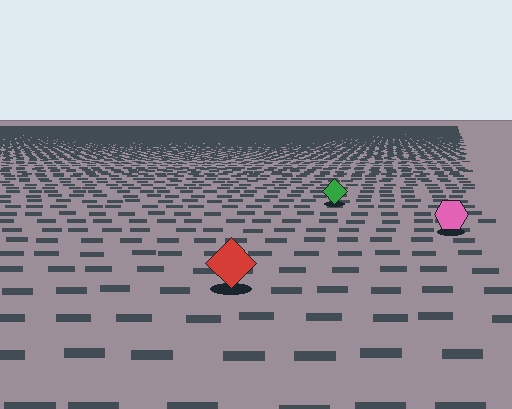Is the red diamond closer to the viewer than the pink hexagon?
Yes. The red diamond is closer — you can tell from the texture gradient: the ground texture is coarser near it.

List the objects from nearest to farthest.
From nearest to farthest: the red diamond, the pink hexagon, the green diamond.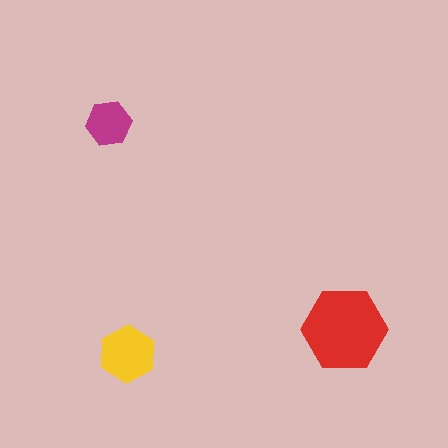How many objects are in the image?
There are 3 objects in the image.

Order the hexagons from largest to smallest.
the red one, the yellow one, the magenta one.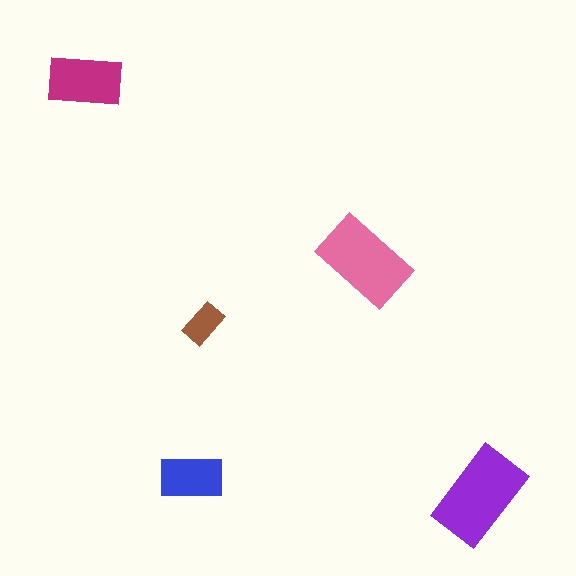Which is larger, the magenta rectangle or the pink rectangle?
The pink one.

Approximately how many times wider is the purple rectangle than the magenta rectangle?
About 1.5 times wider.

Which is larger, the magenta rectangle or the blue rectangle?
The magenta one.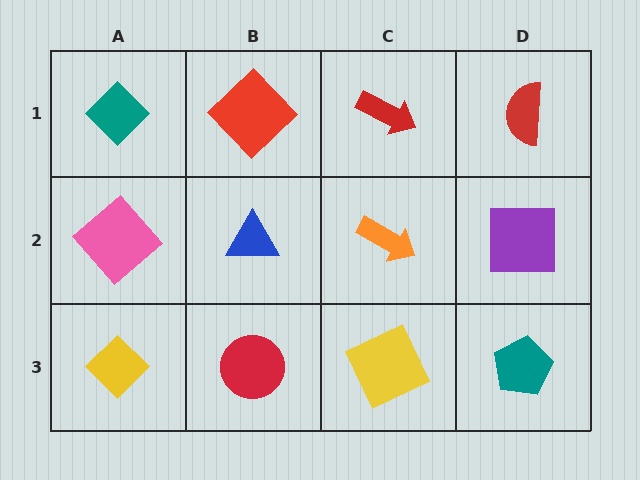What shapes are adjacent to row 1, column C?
An orange arrow (row 2, column C), a red diamond (row 1, column B), a red semicircle (row 1, column D).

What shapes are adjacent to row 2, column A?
A teal diamond (row 1, column A), a yellow diamond (row 3, column A), a blue triangle (row 2, column B).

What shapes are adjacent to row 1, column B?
A blue triangle (row 2, column B), a teal diamond (row 1, column A), a red arrow (row 1, column C).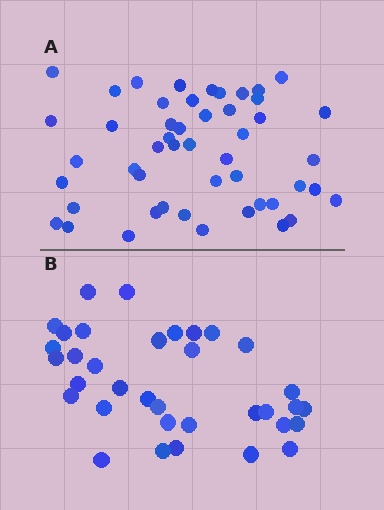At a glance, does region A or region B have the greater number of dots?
Region A (the top region) has more dots.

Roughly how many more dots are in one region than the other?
Region A has approximately 15 more dots than region B.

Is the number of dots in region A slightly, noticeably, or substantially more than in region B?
Region A has noticeably more, but not dramatically so. The ratio is roughly 1.4 to 1.